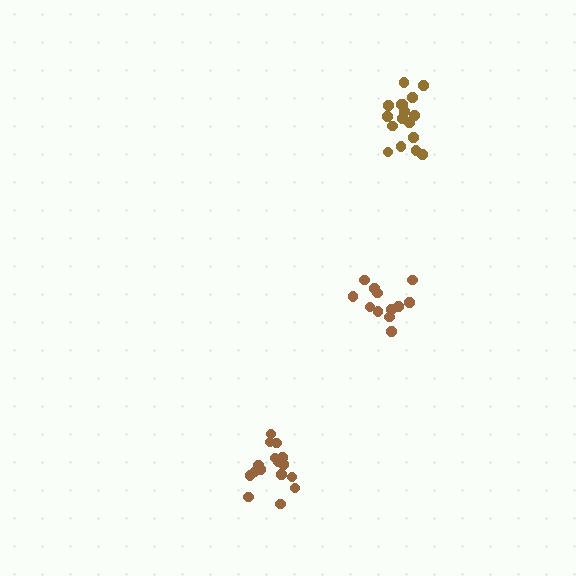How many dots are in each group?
Group 1: 12 dots, Group 2: 16 dots, Group 3: 17 dots (45 total).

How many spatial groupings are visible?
There are 3 spatial groupings.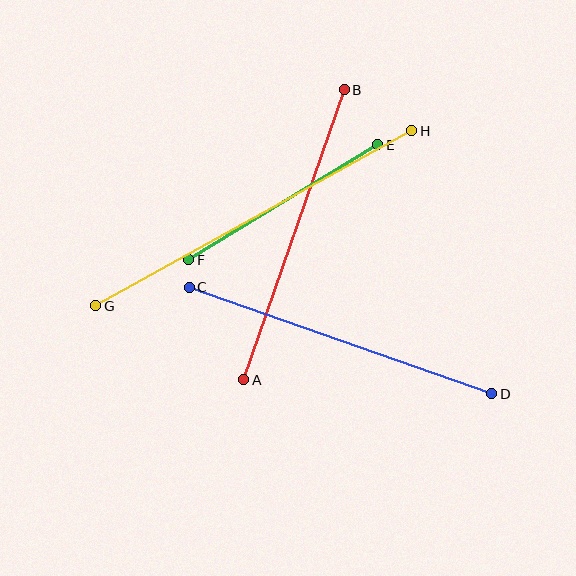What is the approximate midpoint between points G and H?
The midpoint is at approximately (254, 218) pixels.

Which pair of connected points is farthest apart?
Points G and H are farthest apart.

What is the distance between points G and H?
The distance is approximately 362 pixels.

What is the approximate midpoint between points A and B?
The midpoint is at approximately (294, 235) pixels.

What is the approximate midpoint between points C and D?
The midpoint is at approximately (341, 341) pixels.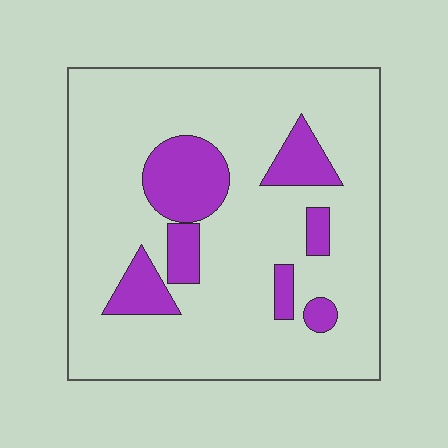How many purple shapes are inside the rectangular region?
7.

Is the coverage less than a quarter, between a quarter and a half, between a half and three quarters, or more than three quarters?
Less than a quarter.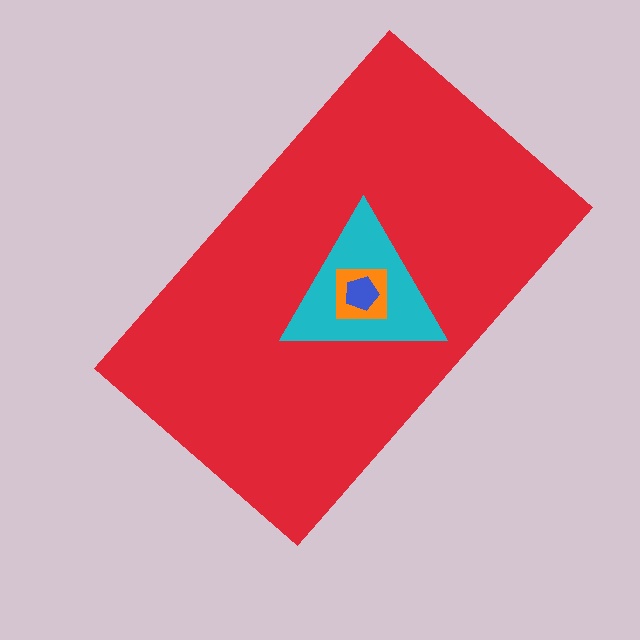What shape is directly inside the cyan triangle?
The orange square.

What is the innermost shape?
The blue pentagon.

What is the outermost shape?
The red rectangle.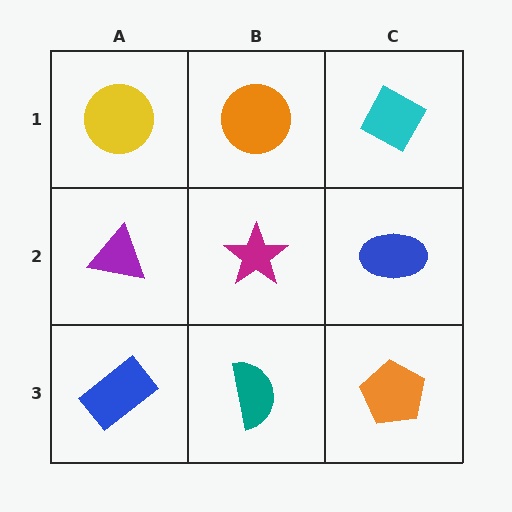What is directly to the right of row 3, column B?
An orange pentagon.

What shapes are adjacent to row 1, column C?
A blue ellipse (row 2, column C), an orange circle (row 1, column B).